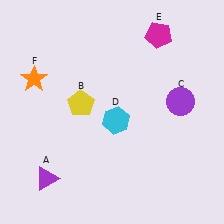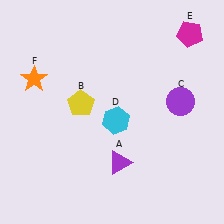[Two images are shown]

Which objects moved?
The objects that moved are: the purple triangle (A), the magenta pentagon (E).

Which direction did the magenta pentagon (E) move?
The magenta pentagon (E) moved right.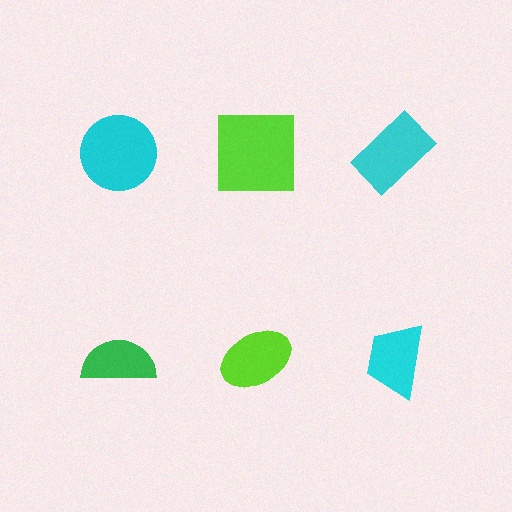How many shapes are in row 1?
3 shapes.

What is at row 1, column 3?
A cyan rectangle.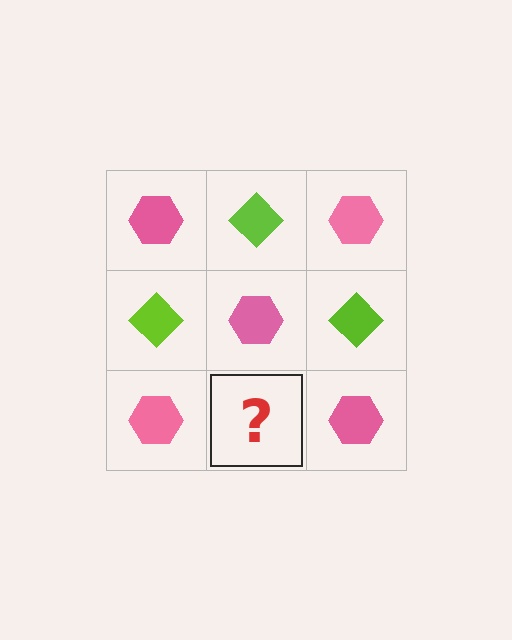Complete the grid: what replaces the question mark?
The question mark should be replaced with a lime diamond.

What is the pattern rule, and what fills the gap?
The rule is that it alternates pink hexagon and lime diamond in a checkerboard pattern. The gap should be filled with a lime diamond.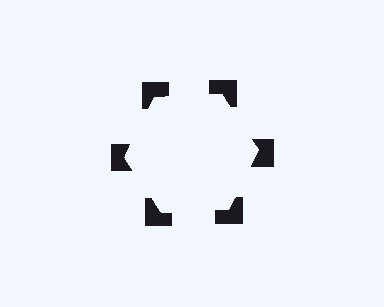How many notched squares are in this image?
There are 6 — one at each vertex of the illusory hexagon.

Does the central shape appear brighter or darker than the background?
It typically appears slightly brighter than the background, even though no actual brightness change is drawn.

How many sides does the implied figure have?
6 sides.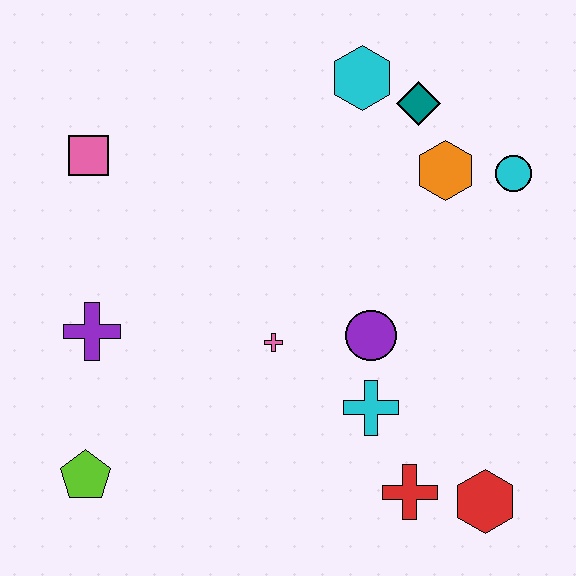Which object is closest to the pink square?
The purple cross is closest to the pink square.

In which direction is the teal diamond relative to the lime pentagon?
The teal diamond is above the lime pentagon.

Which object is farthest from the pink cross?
The cyan circle is farthest from the pink cross.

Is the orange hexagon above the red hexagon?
Yes